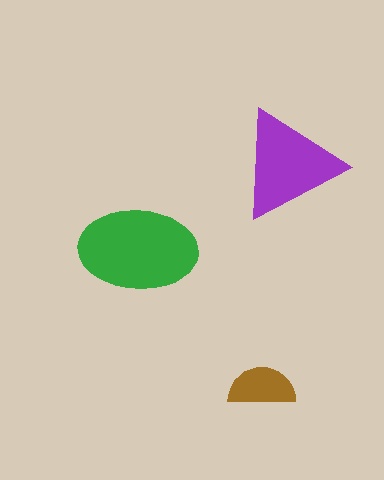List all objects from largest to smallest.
The green ellipse, the purple triangle, the brown semicircle.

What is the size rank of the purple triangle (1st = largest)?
2nd.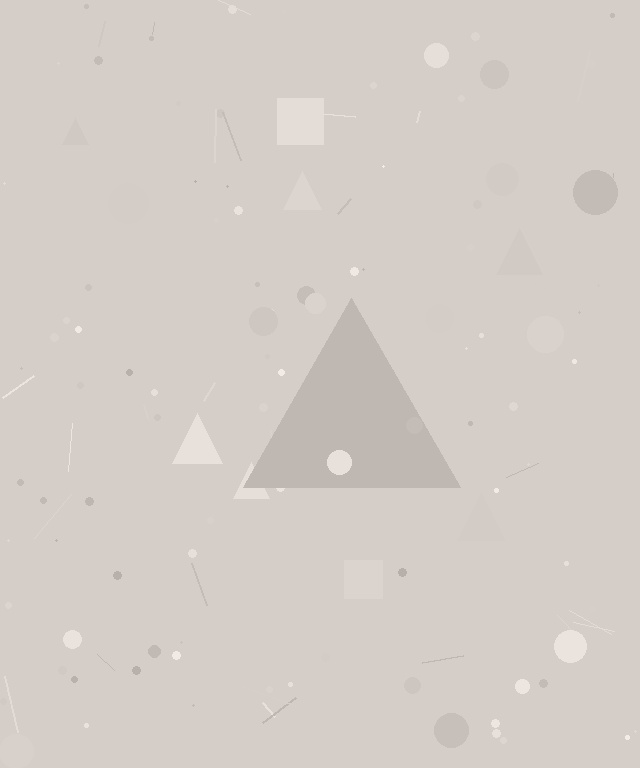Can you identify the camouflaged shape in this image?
The camouflaged shape is a triangle.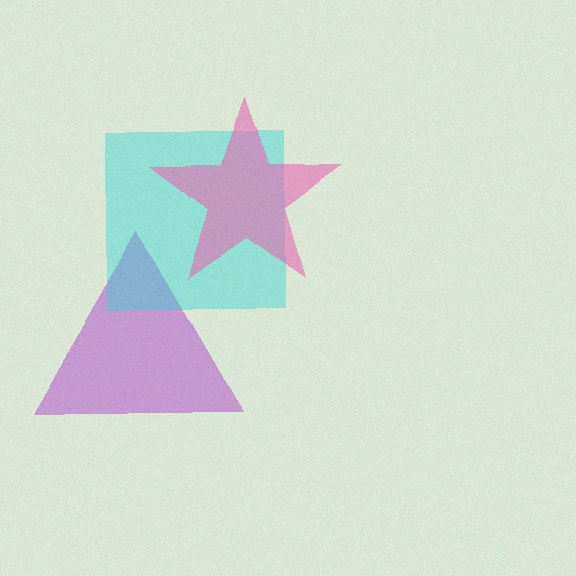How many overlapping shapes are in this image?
There are 3 overlapping shapes in the image.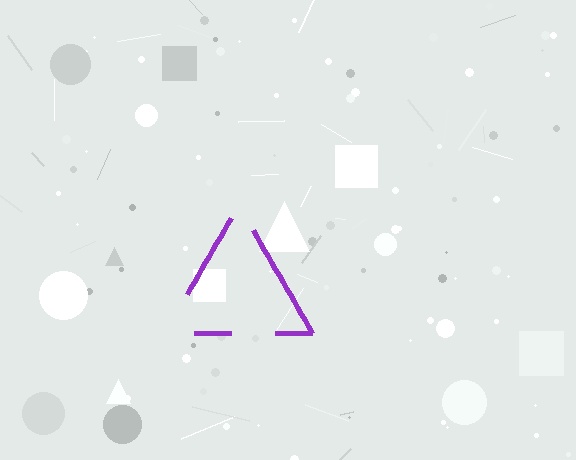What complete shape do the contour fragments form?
The contour fragments form a triangle.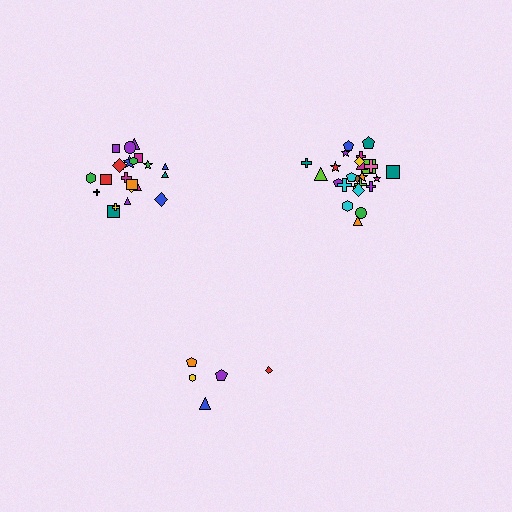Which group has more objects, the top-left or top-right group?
The top-right group.